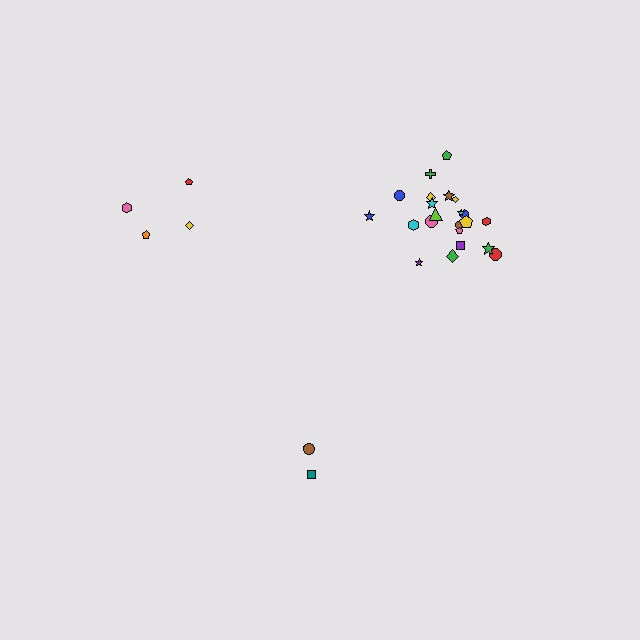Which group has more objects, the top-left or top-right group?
The top-right group.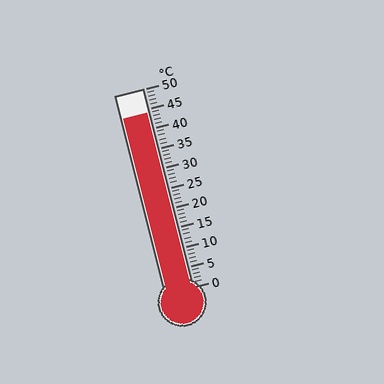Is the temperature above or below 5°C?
The temperature is above 5°C.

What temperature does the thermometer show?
The thermometer shows approximately 44°C.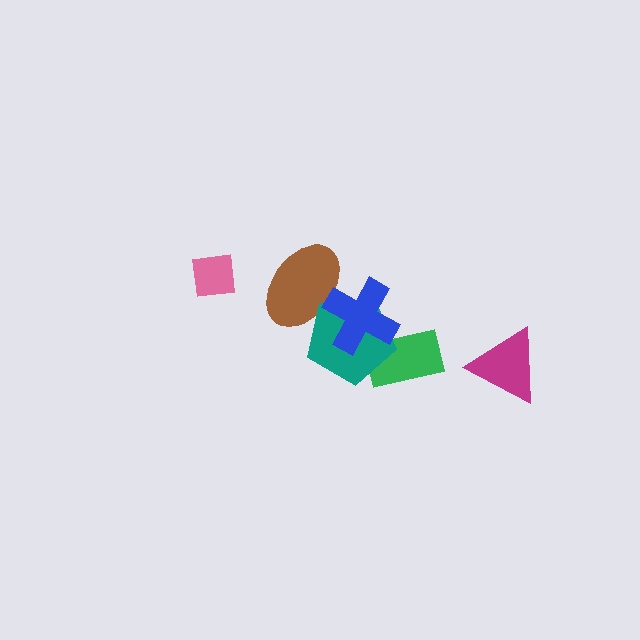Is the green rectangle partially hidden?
Yes, it is partially covered by another shape.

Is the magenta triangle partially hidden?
No, no other shape covers it.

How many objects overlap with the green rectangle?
2 objects overlap with the green rectangle.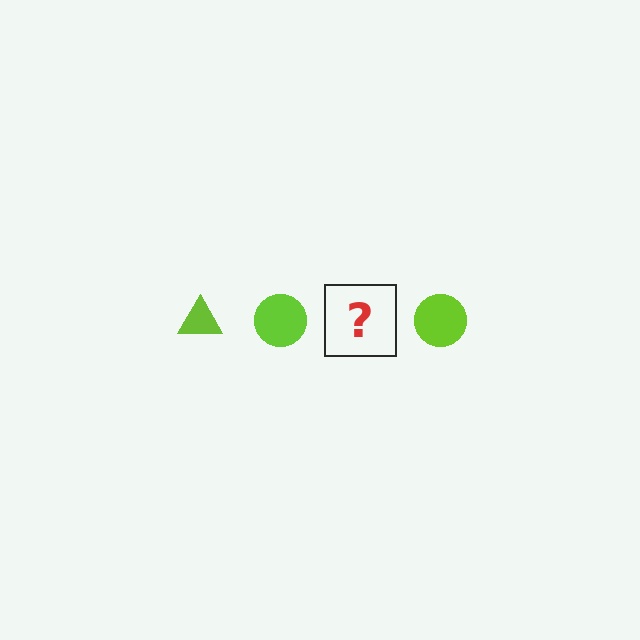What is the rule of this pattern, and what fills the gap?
The rule is that the pattern cycles through triangle, circle shapes in lime. The gap should be filled with a lime triangle.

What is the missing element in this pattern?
The missing element is a lime triangle.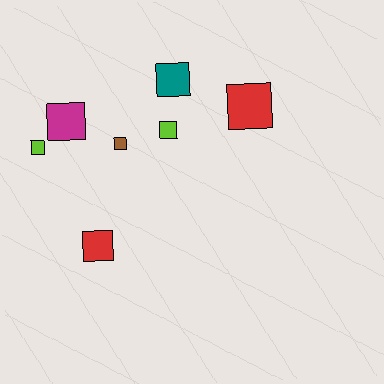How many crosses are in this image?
There are no crosses.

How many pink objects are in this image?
There are no pink objects.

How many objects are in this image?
There are 7 objects.